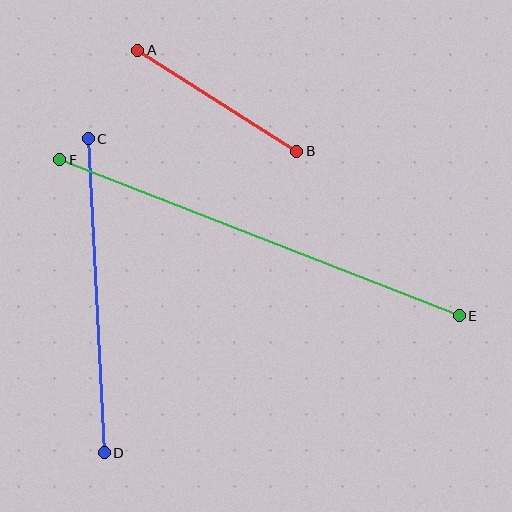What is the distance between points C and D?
The distance is approximately 314 pixels.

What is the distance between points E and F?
The distance is approximately 429 pixels.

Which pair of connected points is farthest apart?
Points E and F are farthest apart.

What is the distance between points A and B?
The distance is approximately 188 pixels.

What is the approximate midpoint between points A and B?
The midpoint is at approximately (217, 101) pixels.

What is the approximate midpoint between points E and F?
The midpoint is at approximately (259, 238) pixels.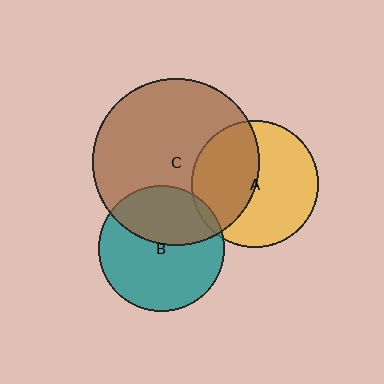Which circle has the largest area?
Circle C (brown).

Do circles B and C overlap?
Yes.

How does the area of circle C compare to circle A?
Approximately 1.7 times.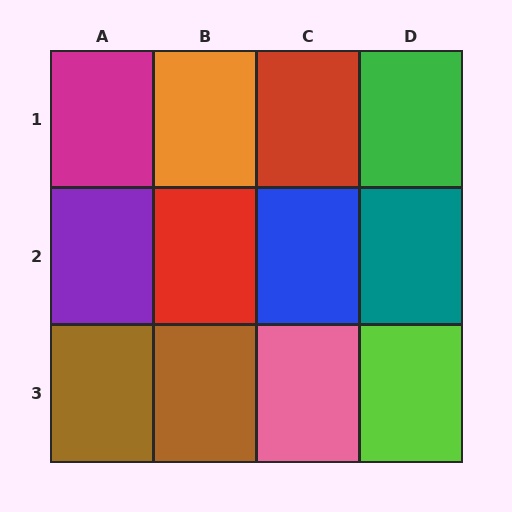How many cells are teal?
1 cell is teal.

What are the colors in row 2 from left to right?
Purple, red, blue, teal.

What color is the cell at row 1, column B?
Orange.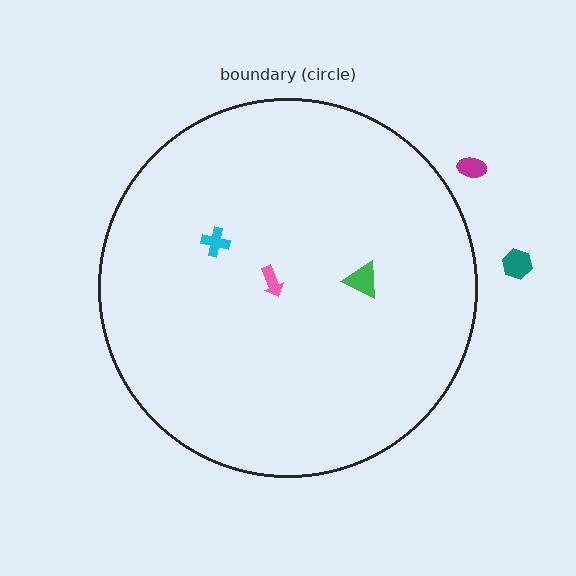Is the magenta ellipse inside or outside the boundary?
Outside.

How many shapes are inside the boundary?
3 inside, 2 outside.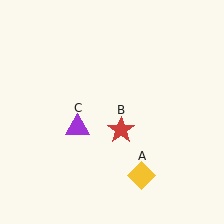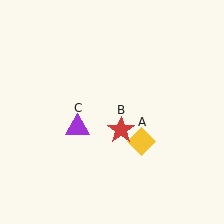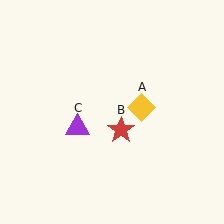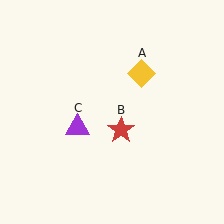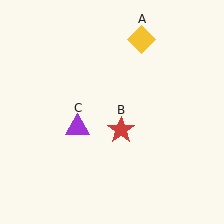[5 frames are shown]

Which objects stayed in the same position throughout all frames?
Red star (object B) and purple triangle (object C) remained stationary.